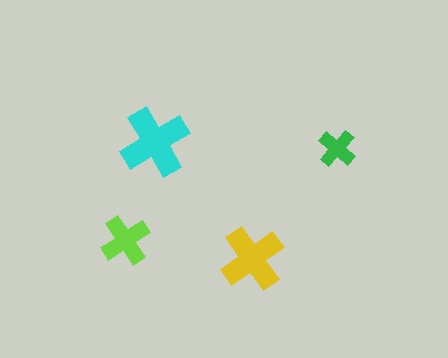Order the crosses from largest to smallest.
the cyan one, the yellow one, the lime one, the green one.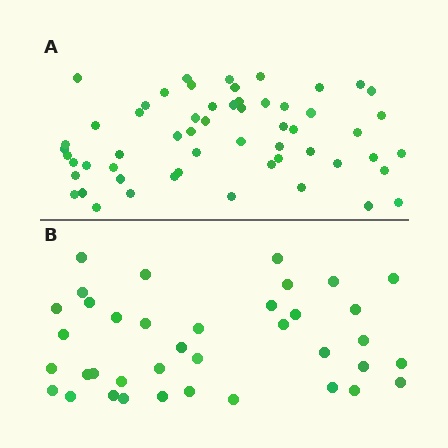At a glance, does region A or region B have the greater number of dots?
Region A (the top region) has more dots.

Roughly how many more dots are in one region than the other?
Region A has approximately 20 more dots than region B.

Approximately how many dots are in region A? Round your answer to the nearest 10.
About 60 dots. (The exact count is 57, which rounds to 60.)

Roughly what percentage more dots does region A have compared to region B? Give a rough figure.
About 50% more.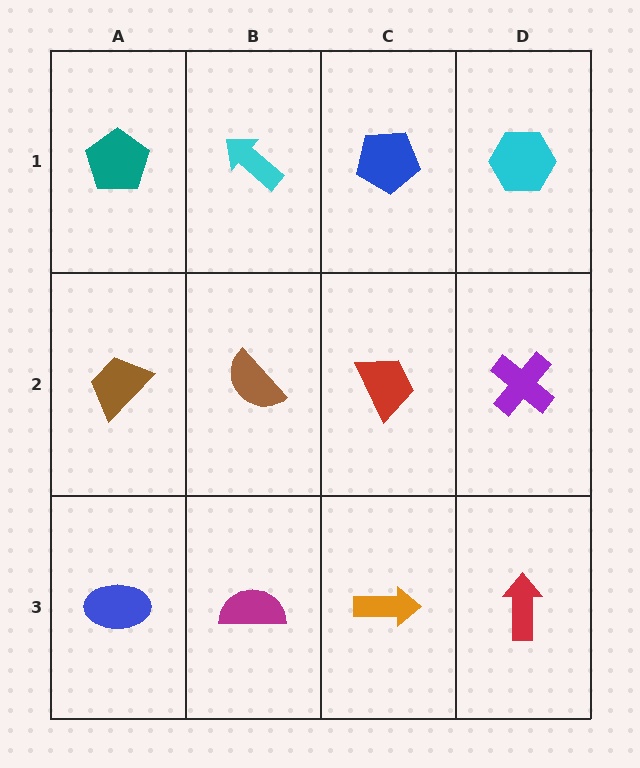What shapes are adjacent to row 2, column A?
A teal pentagon (row 1, column A), a blue ellipse (row 3, column A), a brown semicircle (row 2, column B).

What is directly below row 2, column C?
An orange arrow.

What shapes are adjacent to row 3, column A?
A brown trapezoid (row 2, column A), a magenta semicircle (row 3, column B).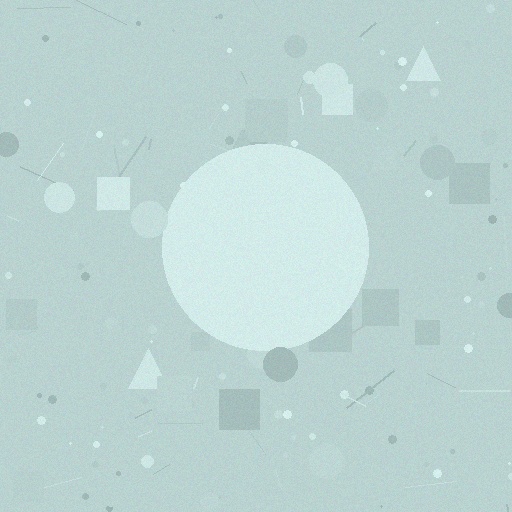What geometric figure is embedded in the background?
A circle is embedded in the background.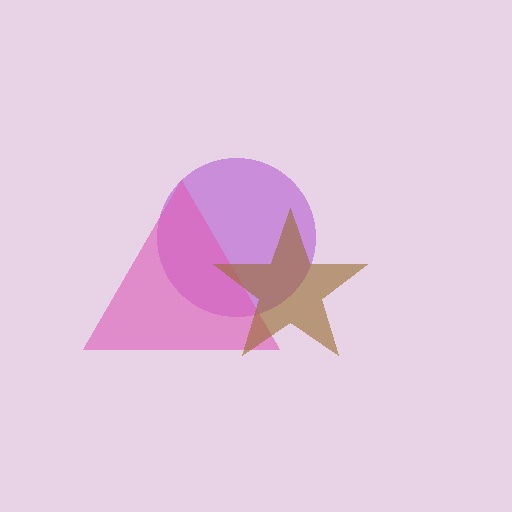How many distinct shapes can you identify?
There are 3 distinct shapes: a purple circle, a pink triangle, a brown star.